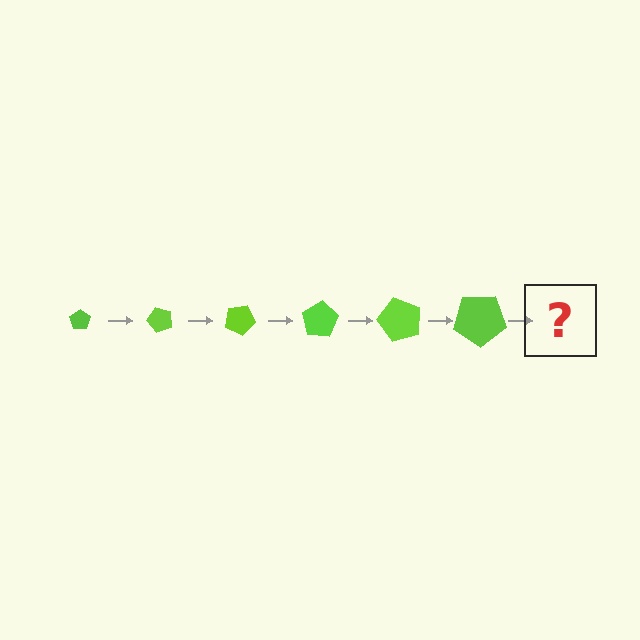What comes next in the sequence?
The next element should be a pentagon, larger than the previous one and rotated 300 degrees from the start.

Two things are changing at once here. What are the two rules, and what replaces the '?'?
The two rules are that the pentagon grows larger each step and it rotates 50 degrees each step. The '?' should be a pentagon, larger than the previous one and rotated 300 degrees from the start.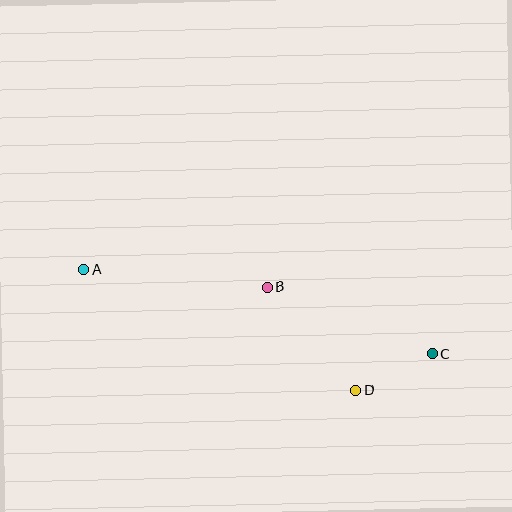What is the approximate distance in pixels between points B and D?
The distance between B and D is approximately 136 pixels.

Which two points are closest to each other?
Points C and D are closest to each other.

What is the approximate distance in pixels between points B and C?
The distance between B and C is approximately 179 pixels.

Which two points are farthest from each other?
Points A and C are farthest from each other.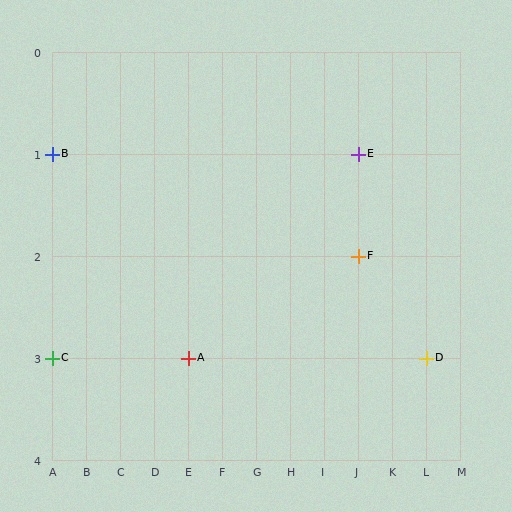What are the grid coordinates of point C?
Point C is at grid coordinates (A, 3).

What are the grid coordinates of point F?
Point F is at grid coordinates (J, 2).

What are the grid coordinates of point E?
Point E is at grid coordinates (J, 1).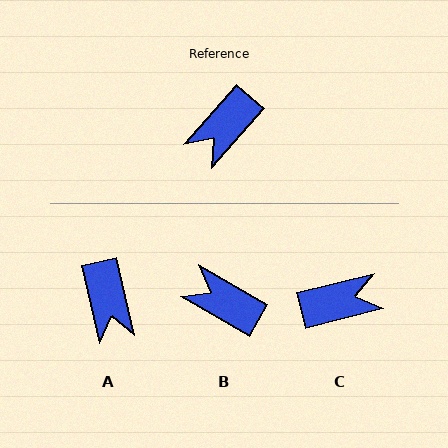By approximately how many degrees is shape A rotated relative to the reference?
Approximately 54 degrees counter-clockwise.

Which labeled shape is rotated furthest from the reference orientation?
C, about 145 degrees away.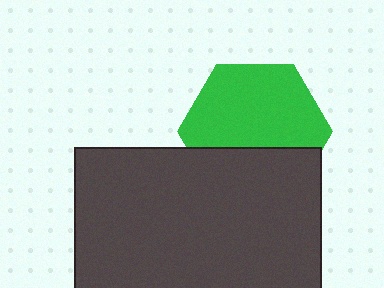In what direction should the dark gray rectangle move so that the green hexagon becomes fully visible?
The dark gray rectangle should move down. That is the shortest direction to clear the overlap and leave the green hexagon fully visible.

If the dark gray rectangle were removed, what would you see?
You would see the complete green hexagon.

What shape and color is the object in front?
The object in front is a dark gray rectangle.